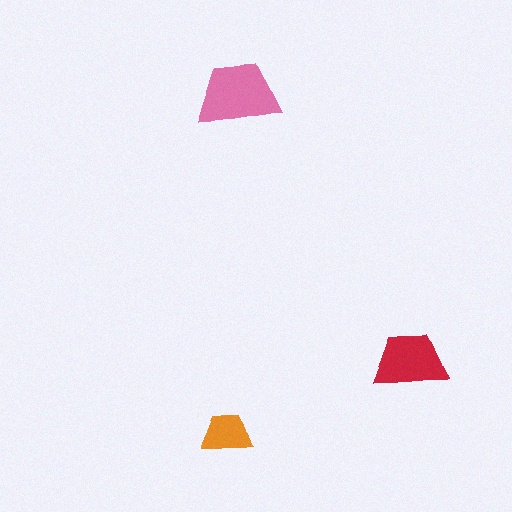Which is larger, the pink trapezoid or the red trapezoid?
The pink one.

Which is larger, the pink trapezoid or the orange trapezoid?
The pink one.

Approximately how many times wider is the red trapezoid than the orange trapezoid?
About 1.5 times wider.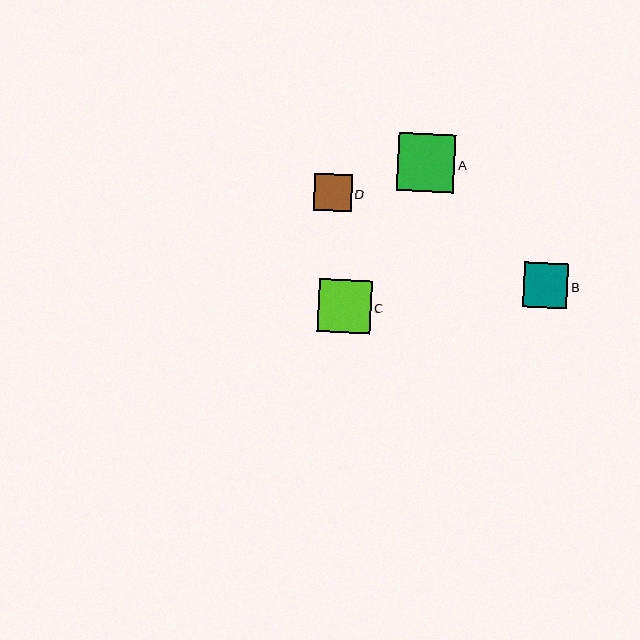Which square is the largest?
Square A is the largest with a size of approximately 57 pixels.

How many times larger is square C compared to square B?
Square C is approximately 1.2 times the size of square B.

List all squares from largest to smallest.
From largest to smallest: A, C, B, D.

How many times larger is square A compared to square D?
Square A is approximately 1.5 times the size of square D.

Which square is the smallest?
Square D is the smallest with a size of approximately 37 pixels.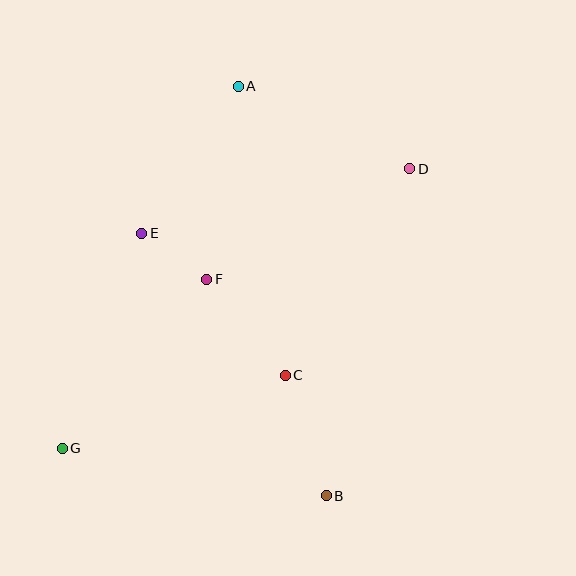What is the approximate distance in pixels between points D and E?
The distance between D and E is approximately 276 pixels.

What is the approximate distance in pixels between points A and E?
The distance between A and E is approximately 176 pixels.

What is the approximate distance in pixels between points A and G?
The distance between A and G is approximately 402 pixels.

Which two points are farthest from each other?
Points D and G are farthest from each other.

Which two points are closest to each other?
Points E and F are closest to each other.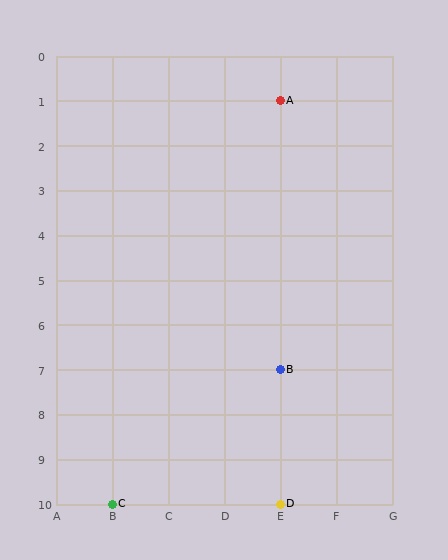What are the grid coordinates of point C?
Point C is at grid coordinates (B, 10).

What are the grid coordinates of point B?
Point B is at grid coordinates (E, 7).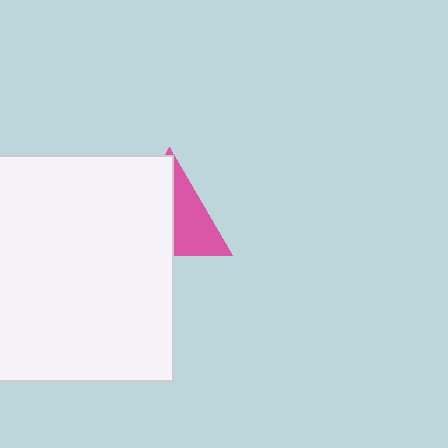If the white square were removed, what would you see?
You would see the complete pink triangle.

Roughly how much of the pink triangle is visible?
A small part of it is visible (roughly 45%).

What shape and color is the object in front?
The object in front is a white square.